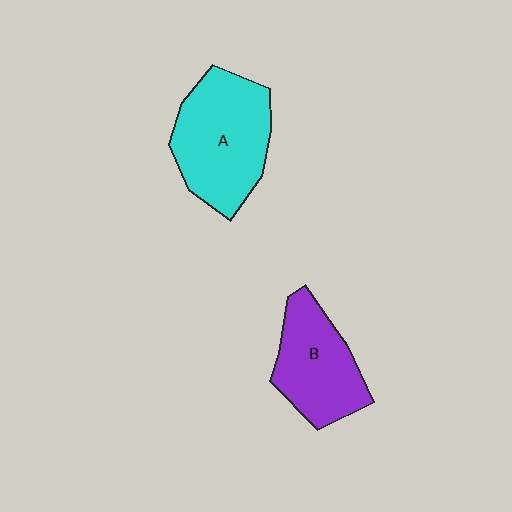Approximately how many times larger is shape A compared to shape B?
Approximately 1.3 times.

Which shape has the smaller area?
Shape B (purple).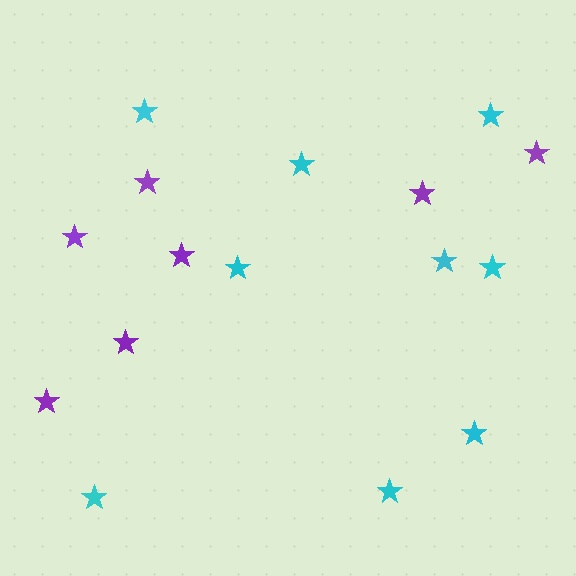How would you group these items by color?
There are 2 groups: one group of purple stars (7) and one group of cyan stars (9).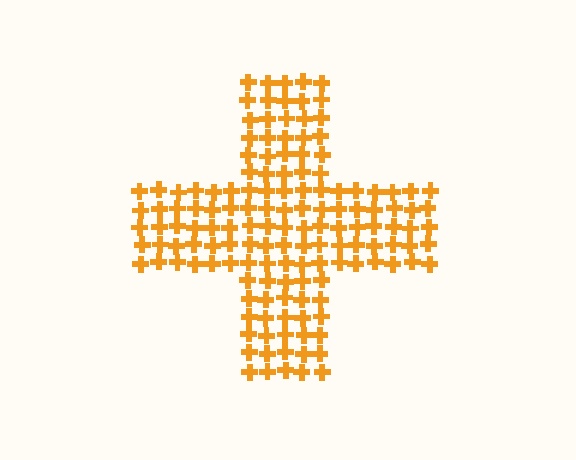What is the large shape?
The large shape is a cross.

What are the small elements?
The small elements are crosses.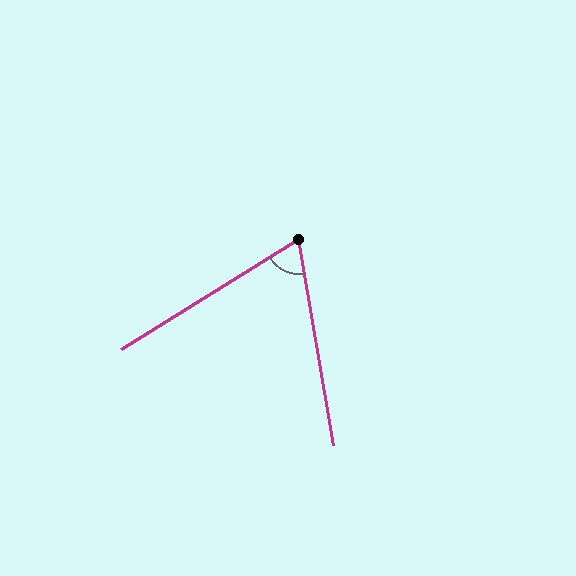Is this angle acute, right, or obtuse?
It is acute.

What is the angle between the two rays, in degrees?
Approximately 68 degrees.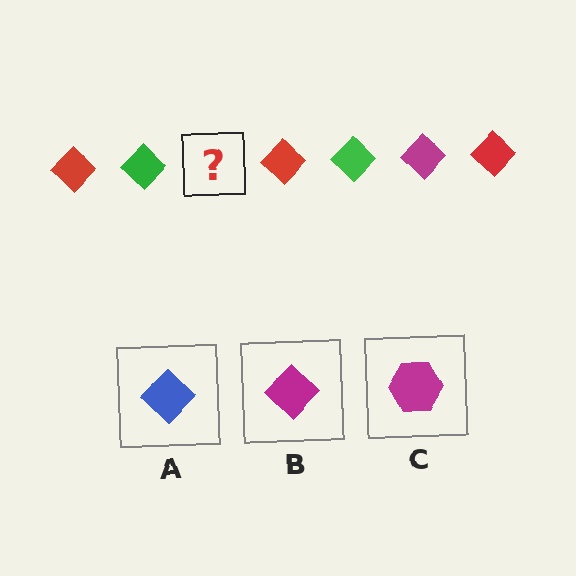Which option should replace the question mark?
Option B.